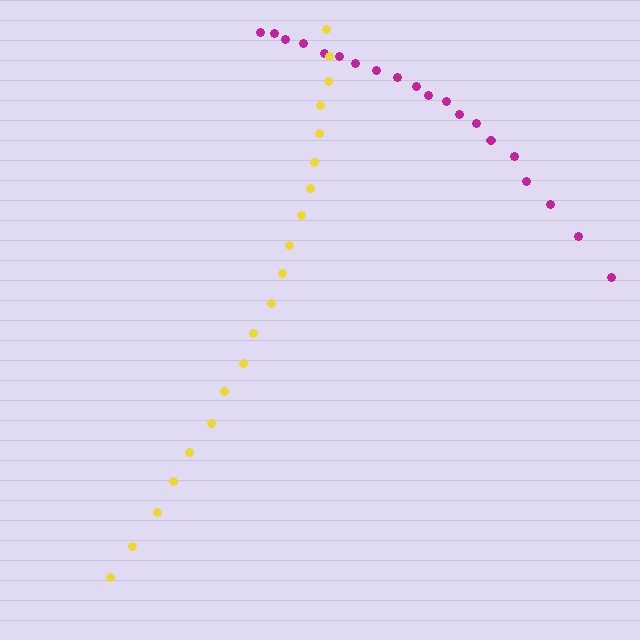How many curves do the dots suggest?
There are 2 distinct paths.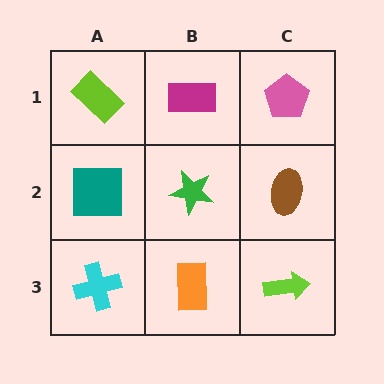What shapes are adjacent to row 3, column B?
A green star (row 2, column B), a cyan cross (row 3, column A), a lime arrow (row 3, column C).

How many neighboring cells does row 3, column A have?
2.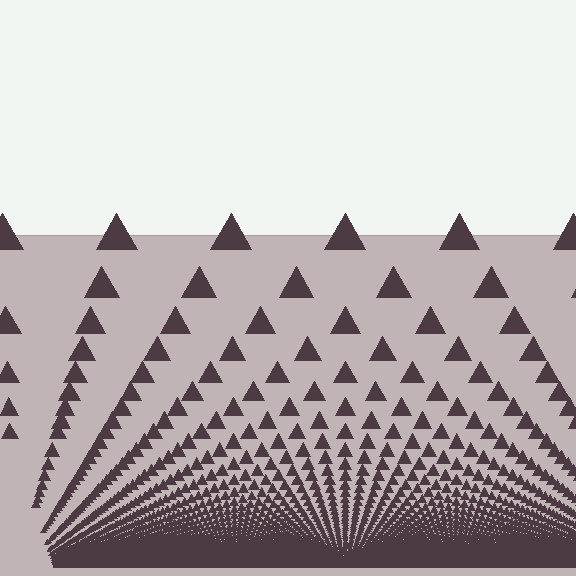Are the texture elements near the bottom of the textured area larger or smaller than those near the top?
Smaller. The gradient is inverted — elements near the bottom are smaller and denser.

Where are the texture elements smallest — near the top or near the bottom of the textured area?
Near the bottom.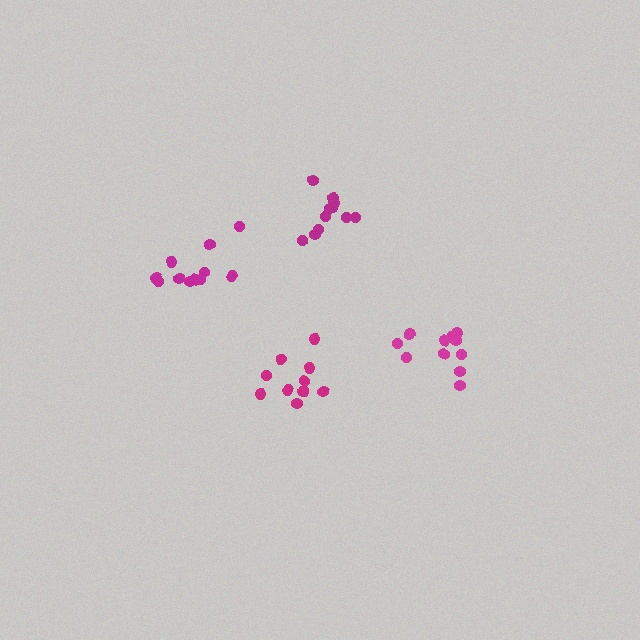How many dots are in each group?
Group 1: 11 dots, Group 2: 11 dots, Group 3: 10 dots, Group 4: 11 dots (43 total).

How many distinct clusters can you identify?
There are 4 distinct clusters.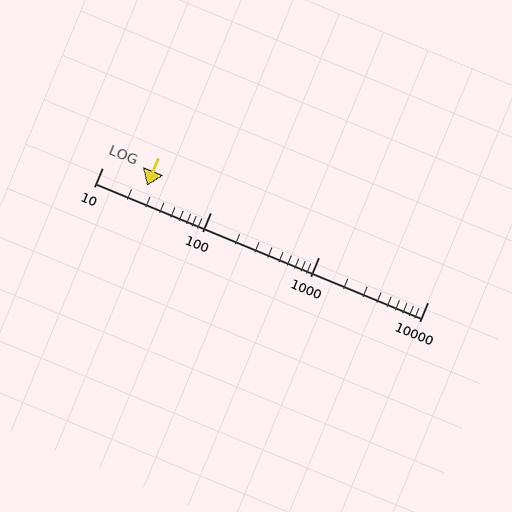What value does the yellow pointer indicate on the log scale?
The pointer indicates approximately 26.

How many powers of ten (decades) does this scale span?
The scale spans 3 decades, from 10 to 10000.